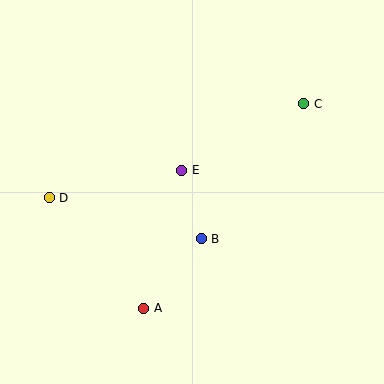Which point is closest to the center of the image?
Point E at (182, 170) is closest to the center.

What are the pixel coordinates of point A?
Point A is at (144, 308).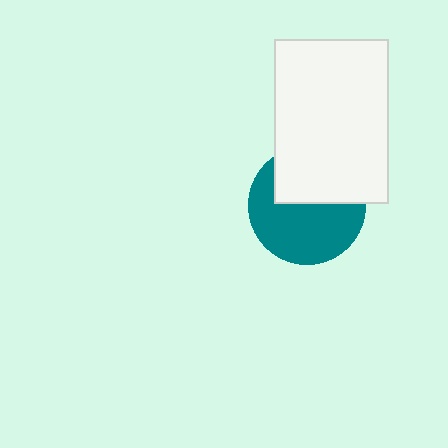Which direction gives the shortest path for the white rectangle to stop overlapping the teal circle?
Moving up gives the shortest separation.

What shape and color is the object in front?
The object in front is a white rectangle.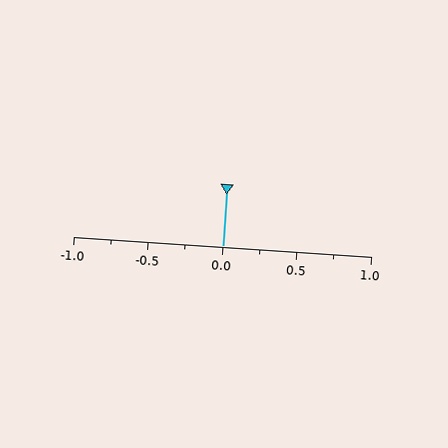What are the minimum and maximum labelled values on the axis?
The axis runs from -1.0 to 1.0.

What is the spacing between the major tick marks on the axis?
The major ticks are spaced 0.5 apart.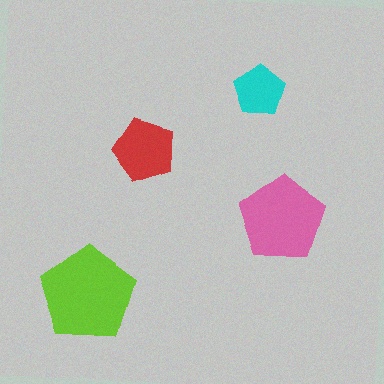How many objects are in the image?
There are 4 objects in the image.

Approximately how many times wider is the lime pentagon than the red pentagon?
About 1.5 times wider.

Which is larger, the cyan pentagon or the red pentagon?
The red one.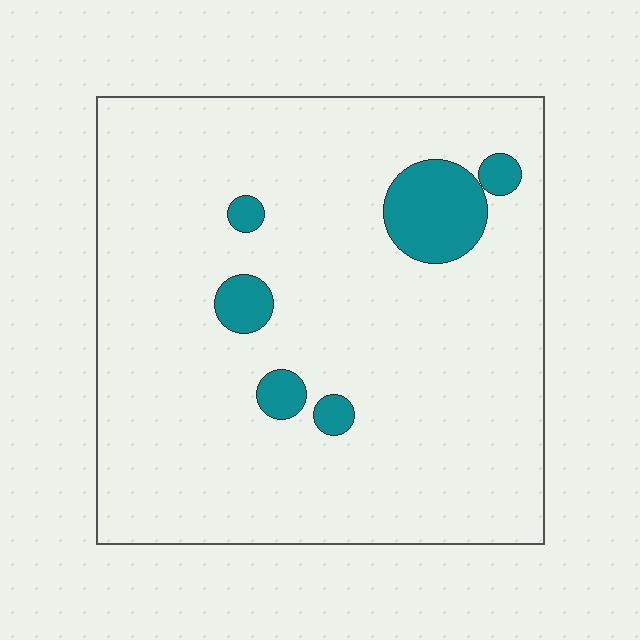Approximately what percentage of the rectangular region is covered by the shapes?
Approximately 10%.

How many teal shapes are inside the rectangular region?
6.